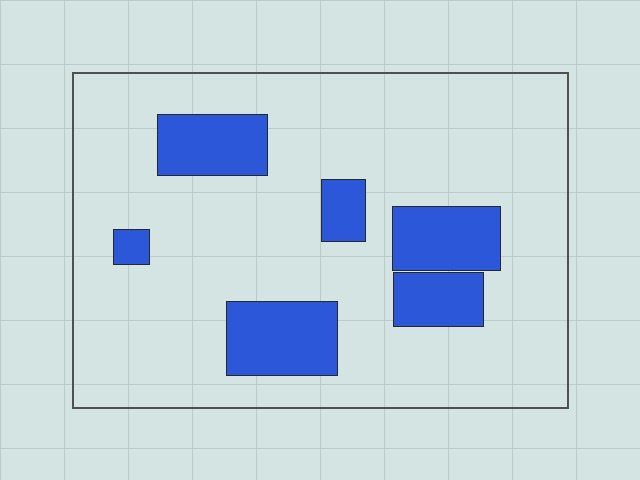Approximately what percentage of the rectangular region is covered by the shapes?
Approximately 20%.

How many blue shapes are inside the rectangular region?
6.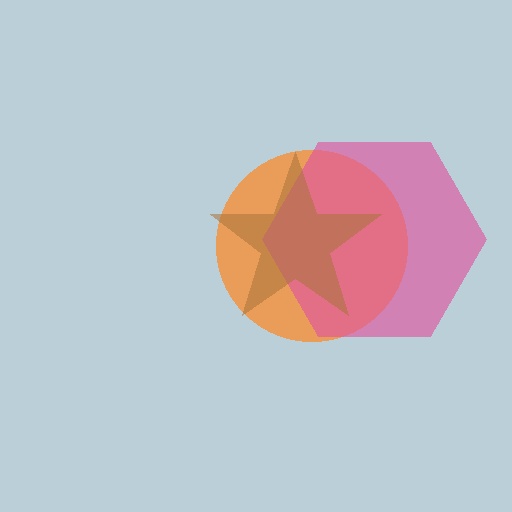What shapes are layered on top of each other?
The layered shapes are: an orange circle, a pink hexagon, a brown star.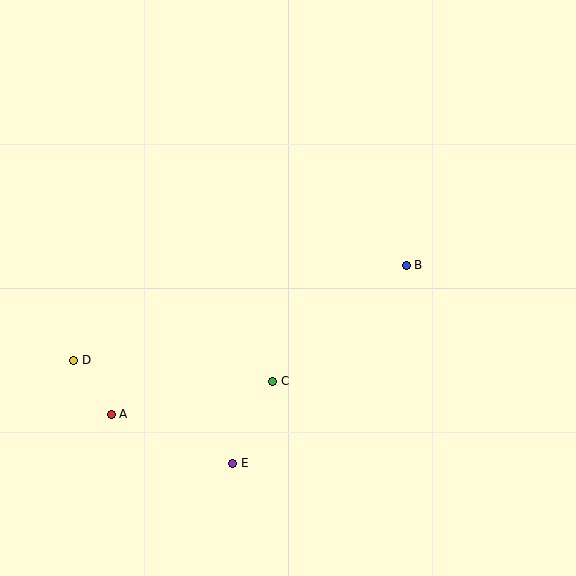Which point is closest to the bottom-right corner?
Point B is closest to the bottom-right corner.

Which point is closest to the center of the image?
Point C at (273, 381) is closest to the center.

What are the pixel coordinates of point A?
Point A is at (111, 414).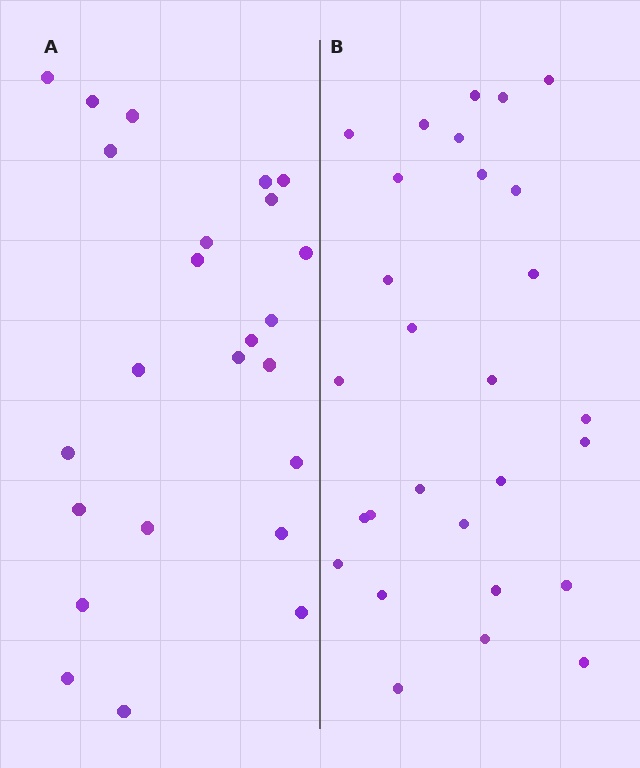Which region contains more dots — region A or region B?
Region B (the right region) has more dots.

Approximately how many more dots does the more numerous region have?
Region B has about 4 more dots than region A.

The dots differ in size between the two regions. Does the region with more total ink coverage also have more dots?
No. Region A has more total ink coverage because its dots are larger, but region B actually contains more individual dots. Total area can be misleading — the number of items is what matters here.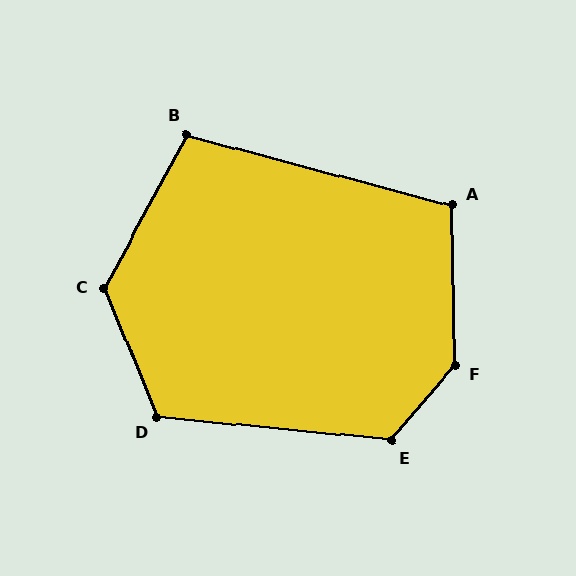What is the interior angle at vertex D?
Approximately 118 degrees (obtuse).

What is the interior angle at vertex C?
Approximately 129 degrees (obtuse).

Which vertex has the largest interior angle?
F, at approximately 139 degrees.